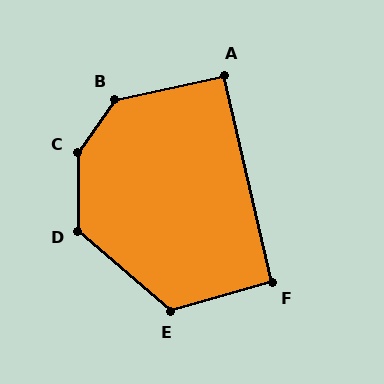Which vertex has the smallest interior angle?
A, at approximately 91 degrees.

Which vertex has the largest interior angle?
C, at approximately 146 degrees.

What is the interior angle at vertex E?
Approximately 124 degrees (obtuse).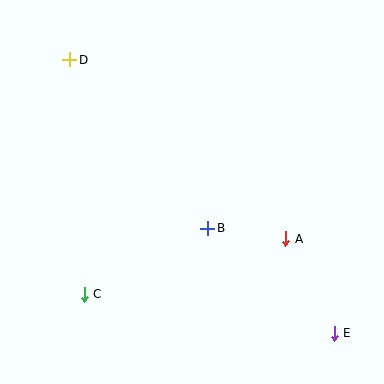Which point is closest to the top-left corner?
Point D is closest to the top-left corner.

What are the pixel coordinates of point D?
Point D is at (70, 60).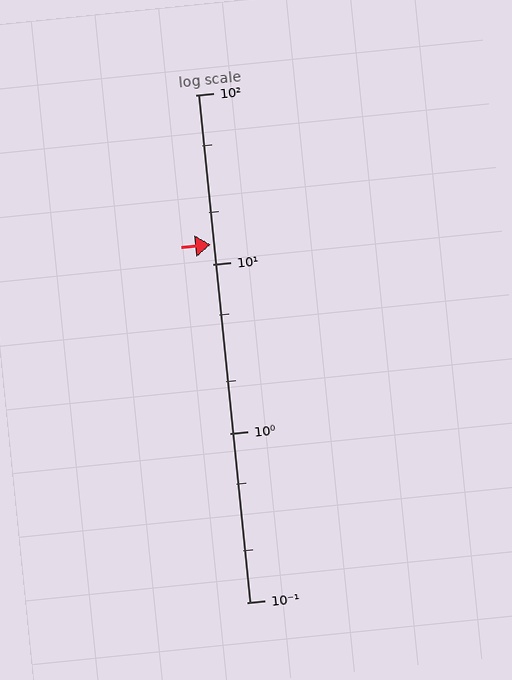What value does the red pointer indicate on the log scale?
The pointer indicates approximately 13.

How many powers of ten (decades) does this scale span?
The scale spans 3 decades, from 0.1 to 100.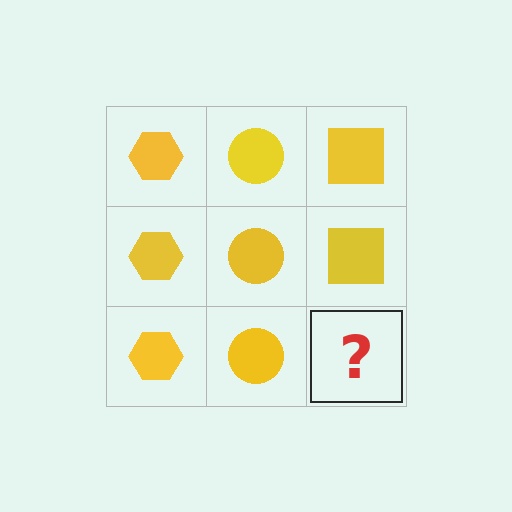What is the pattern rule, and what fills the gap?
The rule is that each column has a consistent shape. The gap should be filled with a yellow square.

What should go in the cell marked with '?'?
The missing cell should contain a yellow square.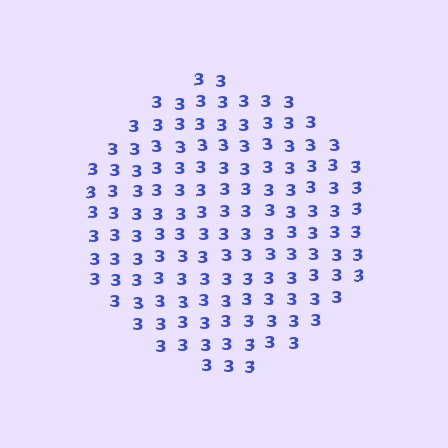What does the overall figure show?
The overall figure shows a circle.